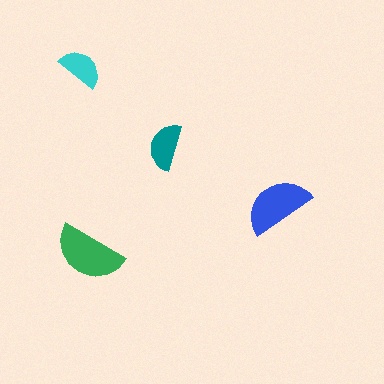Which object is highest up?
The cyan semicircle is topmost.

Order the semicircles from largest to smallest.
the green one, the blue one, the teal one, the cyan one.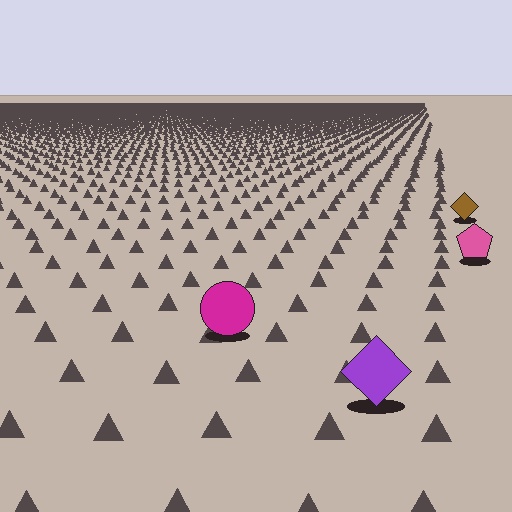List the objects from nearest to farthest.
From nearest to farthest: the purple diamond, the magenta circle, the pink pentagon, the brown diamond.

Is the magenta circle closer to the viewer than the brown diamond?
Yes. The magenta circle is closer — you can tell from the texture gradient: the ground texture is coarser near it.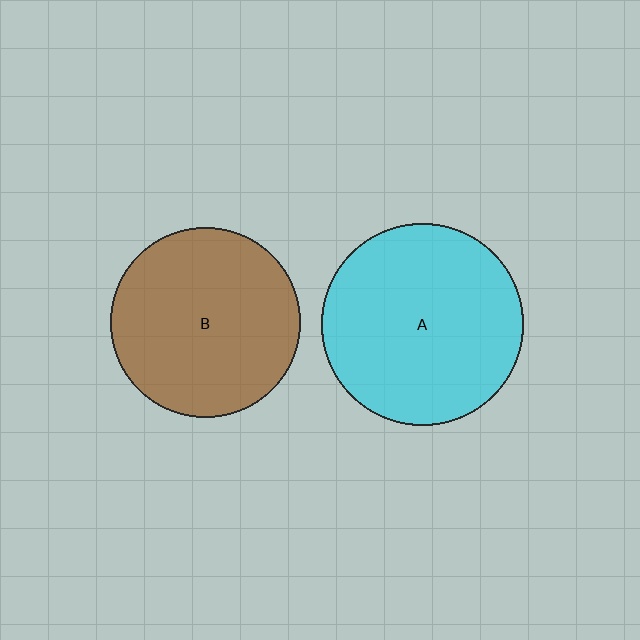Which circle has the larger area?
Circle A (cyan).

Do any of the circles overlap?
No, none of the circles overlap.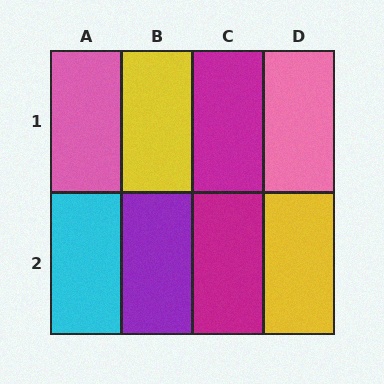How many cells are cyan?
1 cell is cyan.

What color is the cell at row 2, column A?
Cyan.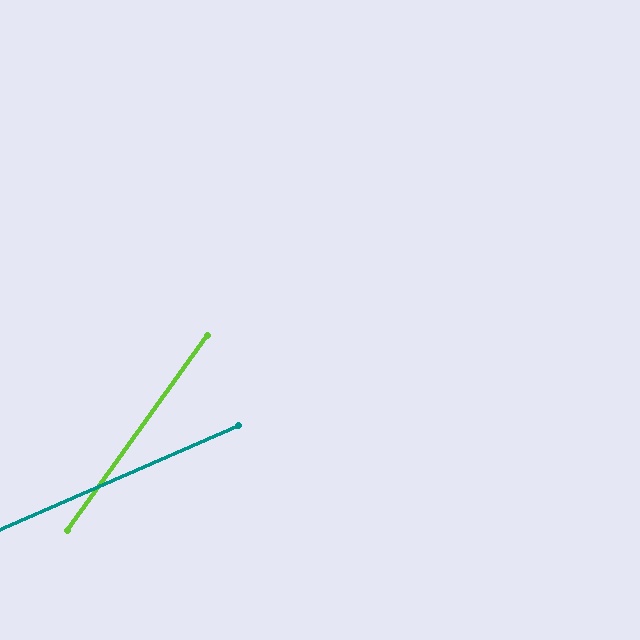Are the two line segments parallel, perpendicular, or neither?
Neither parallel nor perpendicular — they differ by about 31°.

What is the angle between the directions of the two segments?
Approximately 31 degrees.